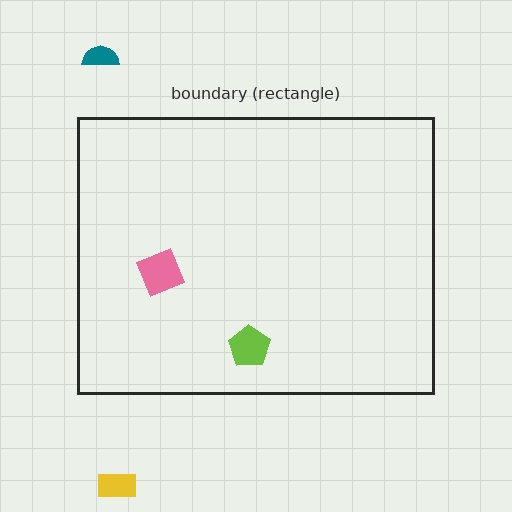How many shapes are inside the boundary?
2 inside, 2 outside.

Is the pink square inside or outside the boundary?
Inside.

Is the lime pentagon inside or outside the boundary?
Inside.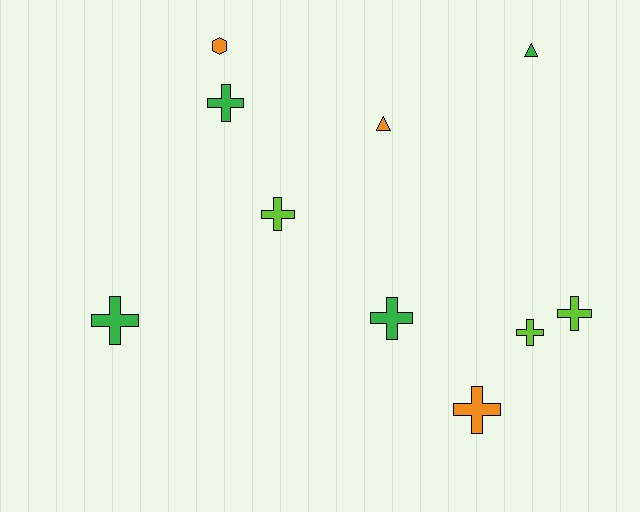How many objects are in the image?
There are 10 objects.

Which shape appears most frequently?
Cross, with 7 objects.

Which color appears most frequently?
Green, with 4 objects.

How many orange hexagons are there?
There is 1 orange hexagon.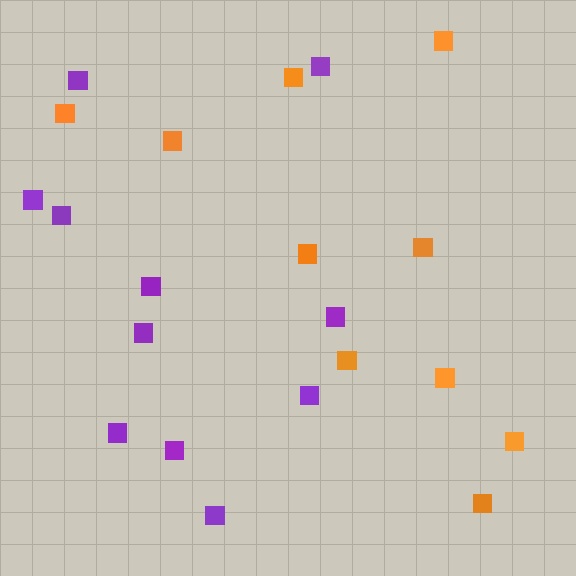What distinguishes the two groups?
There are 2 groups: one group of purple squares (11) and one group of orange squares (10).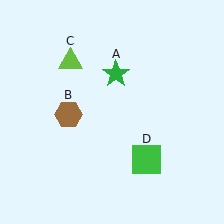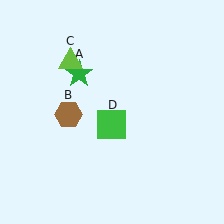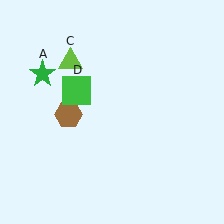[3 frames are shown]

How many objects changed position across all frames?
2 objects changed position: green star (object A), green square (object D).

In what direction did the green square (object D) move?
The green square (object D) moved up and to the left.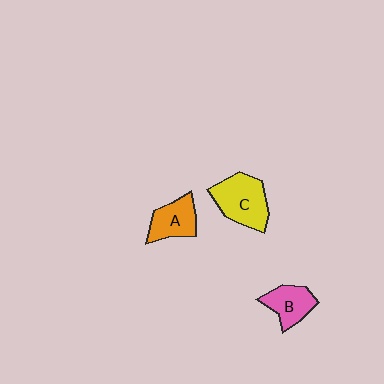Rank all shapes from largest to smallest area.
From largest to smallest: C (yellow), A (orange), B (pink).